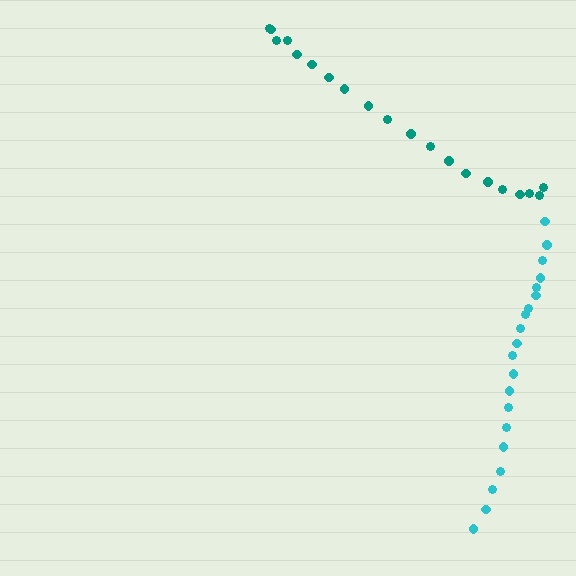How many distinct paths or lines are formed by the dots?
There are 2 distinct paths.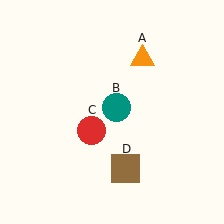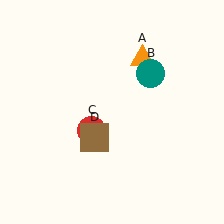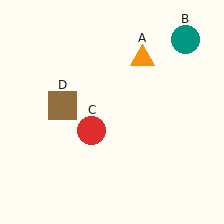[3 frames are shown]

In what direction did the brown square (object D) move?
The brown square (object D) moved up and to the left.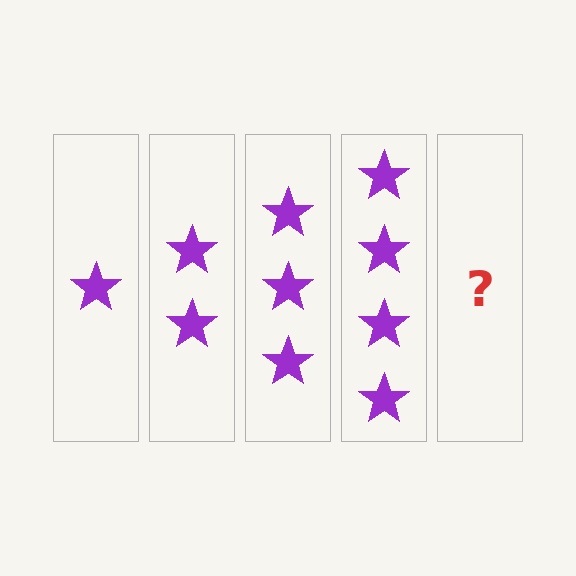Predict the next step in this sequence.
The next step is 5 stars.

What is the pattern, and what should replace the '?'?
The pattern is that each step adds one more star. The '?' should be 5 stars.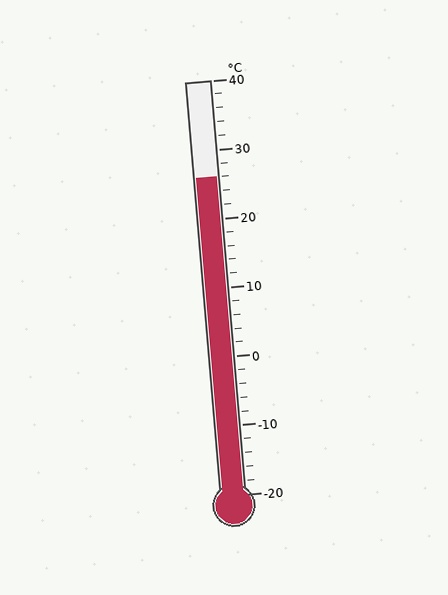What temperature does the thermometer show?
The thermometer shows approximately 26°C.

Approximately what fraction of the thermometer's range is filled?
The thermometer is filled to approximately 75% of its range.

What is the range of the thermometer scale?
The thermometer scale ranges from -20°C to 40°C.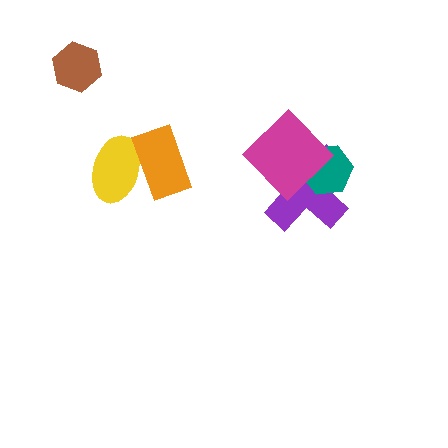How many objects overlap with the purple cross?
2 objects overlap with the purple cross.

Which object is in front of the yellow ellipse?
The orange rectangle is in front of the yellow ellipse.